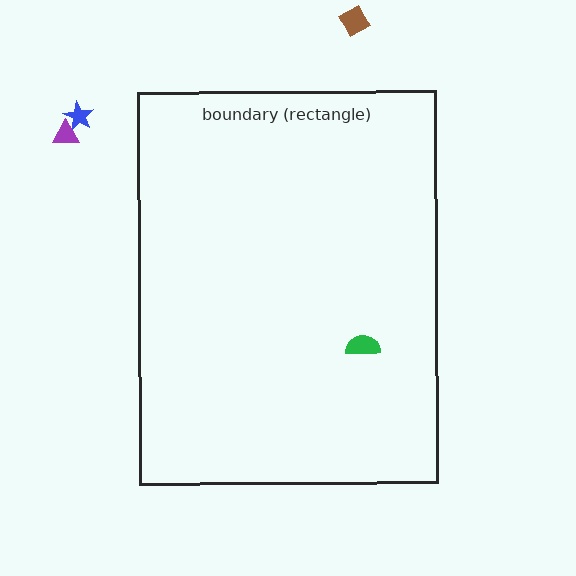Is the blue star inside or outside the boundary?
Outside.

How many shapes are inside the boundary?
1 inside, 3 outside.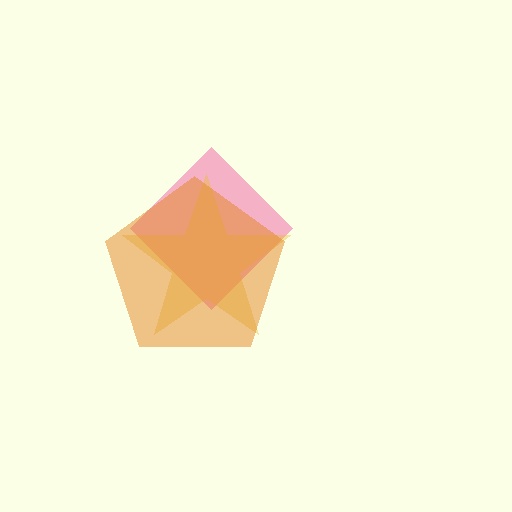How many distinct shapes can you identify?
There are 3 distinct shapes: a pink diamond, a yellow star, an orange pentagon.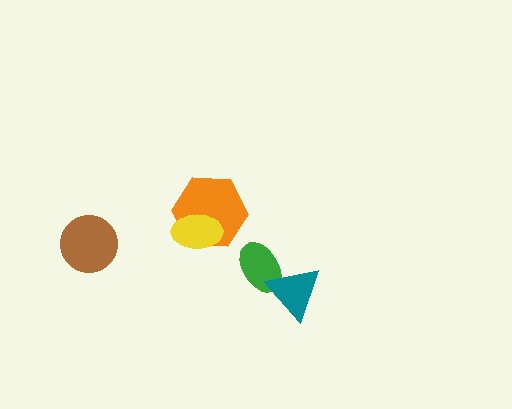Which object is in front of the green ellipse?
The teal triangle is in front of the green ellipse.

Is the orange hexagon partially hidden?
Yes, it is partially covered by another shape.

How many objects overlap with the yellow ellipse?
1 object overlaps with the yellow ellipse.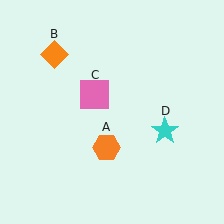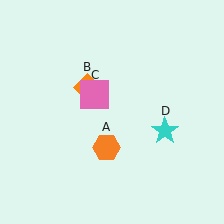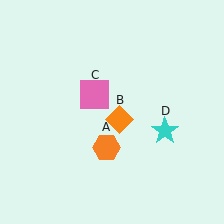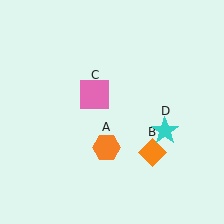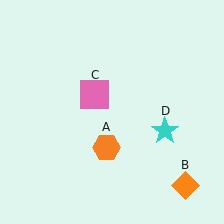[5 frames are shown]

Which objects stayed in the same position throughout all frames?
Orange hexagon (object A) and pink square (object C) and cyan star (object D) remained stationary.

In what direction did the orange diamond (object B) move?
The orange diamond (object B) moved down and to the right.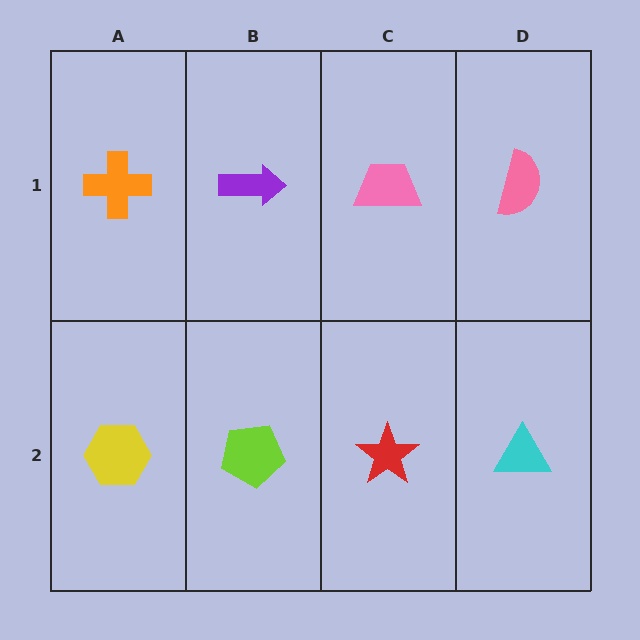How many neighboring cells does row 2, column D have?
2.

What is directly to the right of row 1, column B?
A pink trapezoid.